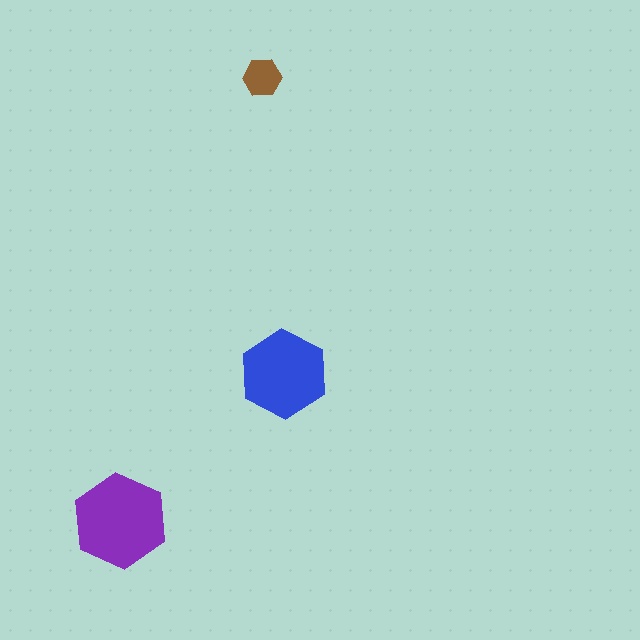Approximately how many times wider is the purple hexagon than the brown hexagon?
About 2.5 times wider.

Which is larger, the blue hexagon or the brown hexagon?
The blue one.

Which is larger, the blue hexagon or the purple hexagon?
The purple one.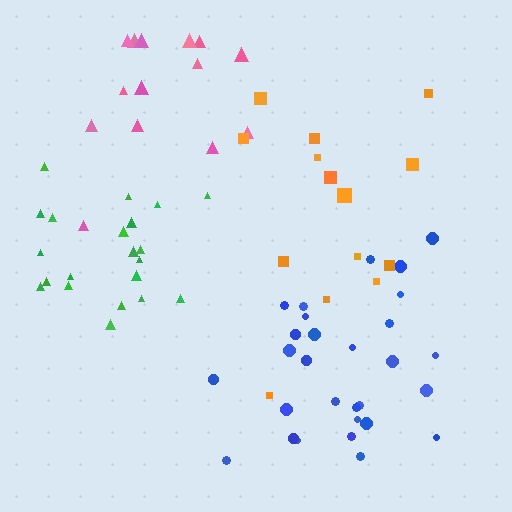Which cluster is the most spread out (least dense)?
Orange.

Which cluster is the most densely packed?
Green.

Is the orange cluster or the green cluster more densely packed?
Green.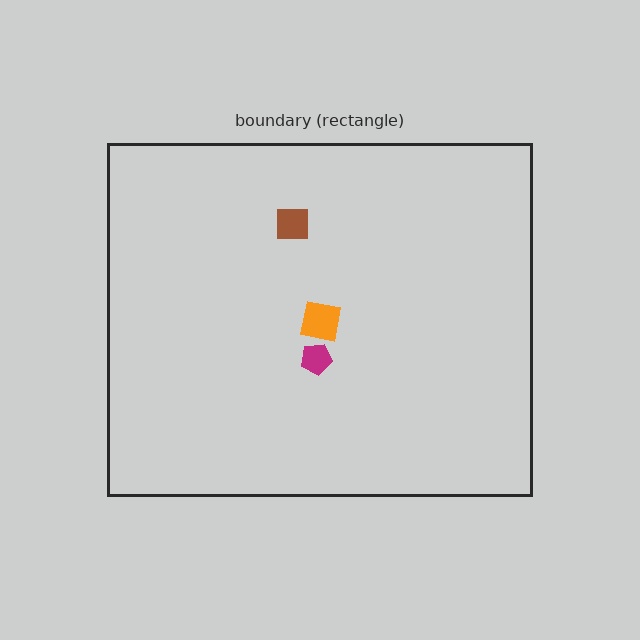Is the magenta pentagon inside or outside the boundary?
Inside.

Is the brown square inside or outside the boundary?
Inside.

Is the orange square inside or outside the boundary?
Inside.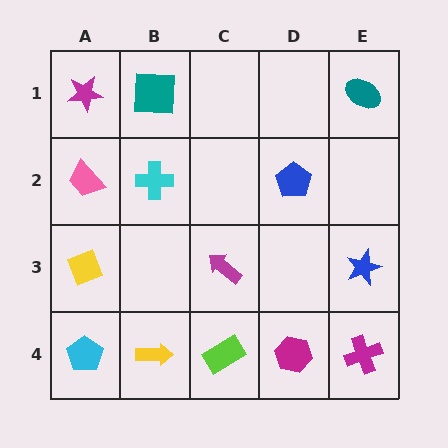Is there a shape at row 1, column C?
No, that cell is empty.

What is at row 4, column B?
A yellow arrow.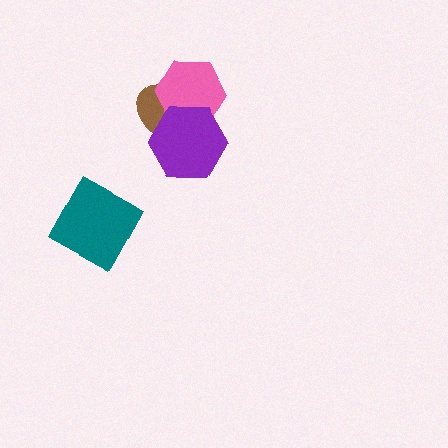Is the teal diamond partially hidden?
No, no other shape covers it.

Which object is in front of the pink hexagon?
The purple hexagon is in front of the pink hexagon.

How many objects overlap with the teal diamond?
0 objects overlap with the teal diamond.